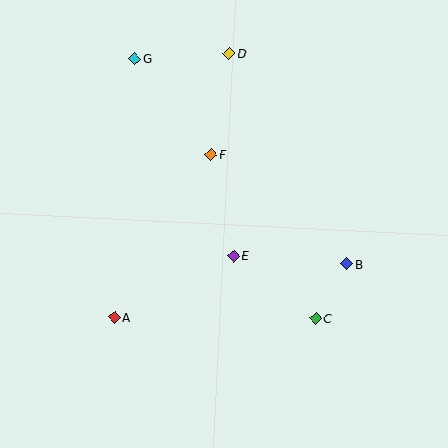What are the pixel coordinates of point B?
Point B is at (347, 264).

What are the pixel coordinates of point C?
Point C is at (316, 319).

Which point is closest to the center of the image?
Point E at (234, 256) is closest to the center.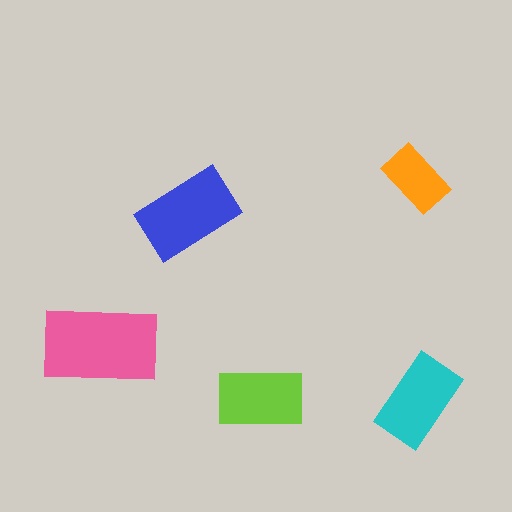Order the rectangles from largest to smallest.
the pink one, the blue one, the cyan one, the lime one, the orange one.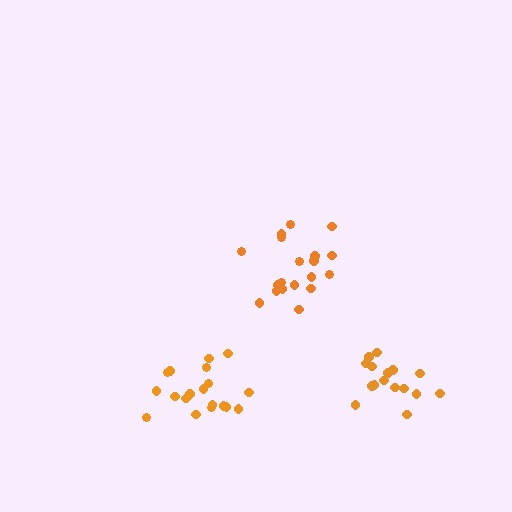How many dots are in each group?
Group 1: 19 dots, Group 2: 19 dots, Group 3: 16 dots (54 total).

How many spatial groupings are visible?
There are 3 spatial groupings.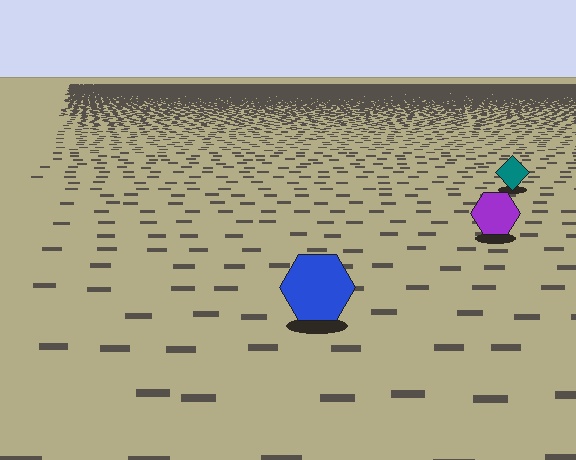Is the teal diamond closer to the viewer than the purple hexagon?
No. The purple hexagon is closer — you can tell from the texture gradient: the ground texture is coarser near it.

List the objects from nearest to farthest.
From nearest to farthest: the blue hexagon, the purple hexagon, the teal diamond.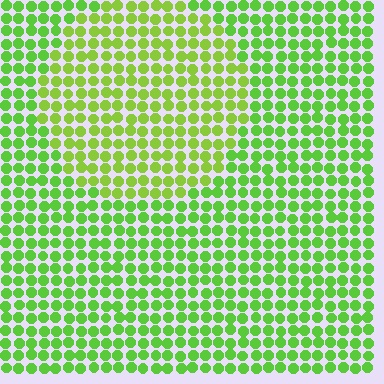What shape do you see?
I see a circle.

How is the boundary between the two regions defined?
The boundary is defined purely by a slight shift in hue (about 20 degrees). Spacing, size, and orientation are identical on both sides.